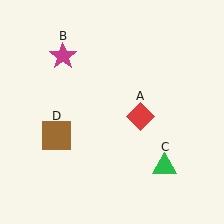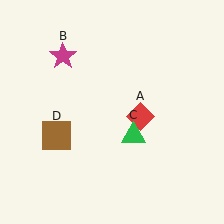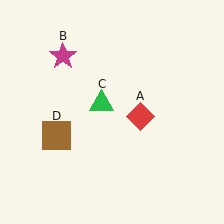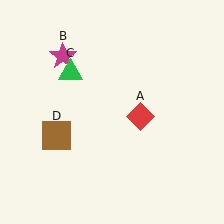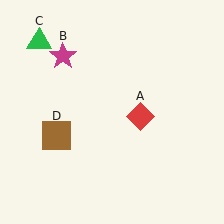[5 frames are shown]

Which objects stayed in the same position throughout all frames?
Red diamond (object A) and magenta star (object B) and brown square (object D) remained stationary.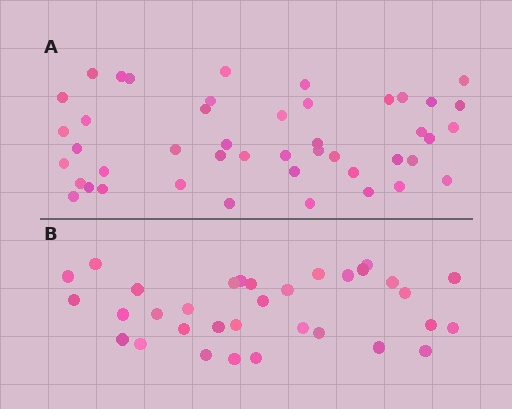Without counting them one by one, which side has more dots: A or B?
Region A (the top region) has more dots.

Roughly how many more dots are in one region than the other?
Region A has roughly 12 or so more dots than region B.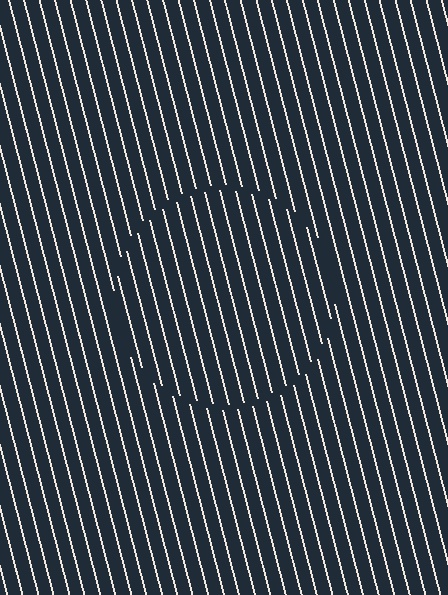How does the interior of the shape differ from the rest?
The interior of the shape contains the same grating, shifted by half a period — the contour is defined by the phase discontinuity where line-ends from the inner and outer gratings abut.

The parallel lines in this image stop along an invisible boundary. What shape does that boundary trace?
An illusory circle. The interior of the shape contains the same grating, shifted by half a period — the contour is defined by the phase discontinuity where line-ends from the inner and outer gratings abut.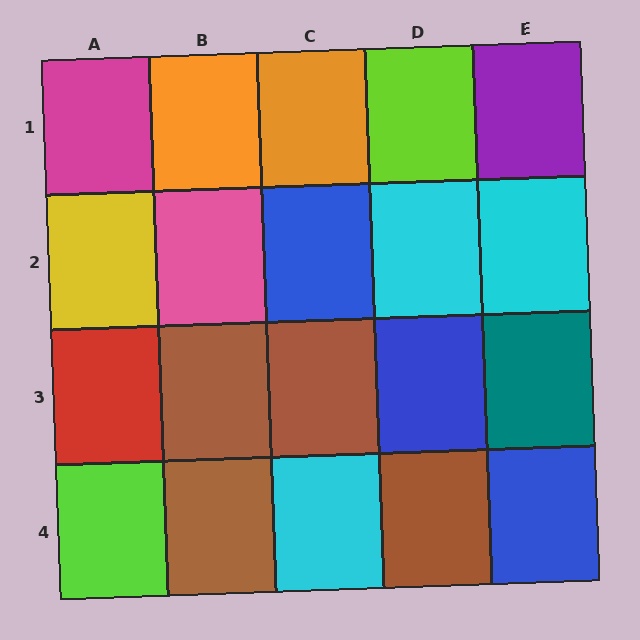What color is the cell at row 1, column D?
Lime.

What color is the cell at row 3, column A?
Red.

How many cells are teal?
1 cell is teal.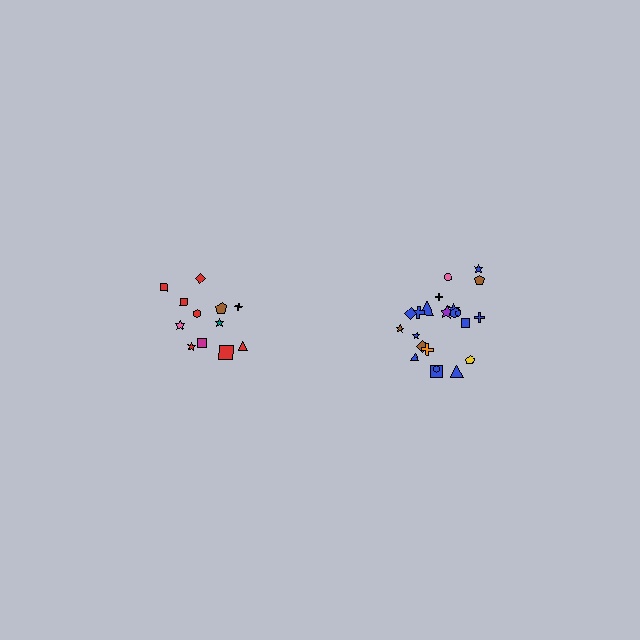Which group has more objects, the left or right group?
The right group.